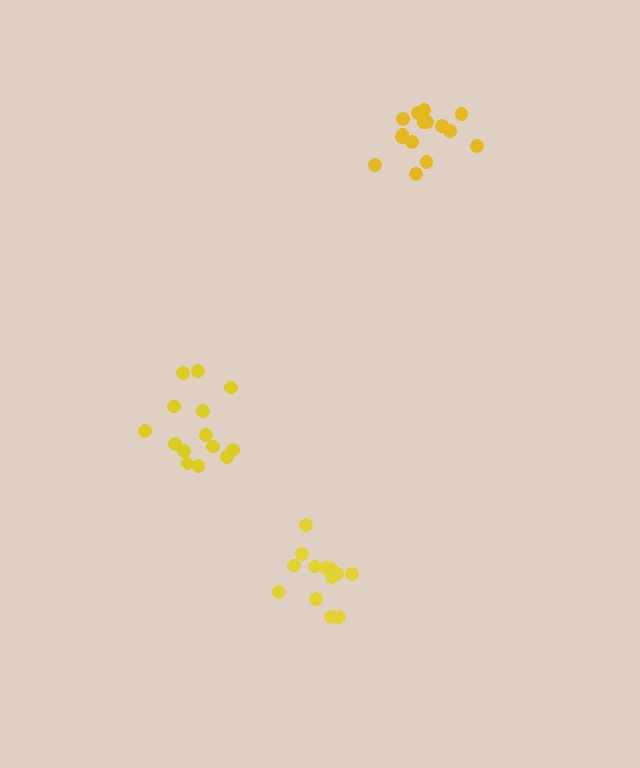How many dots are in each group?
Group 1: 15 dots, Group 2: 14 dots, Group 3: 13 dots (42 total).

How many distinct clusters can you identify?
There are 3 distinct clusters.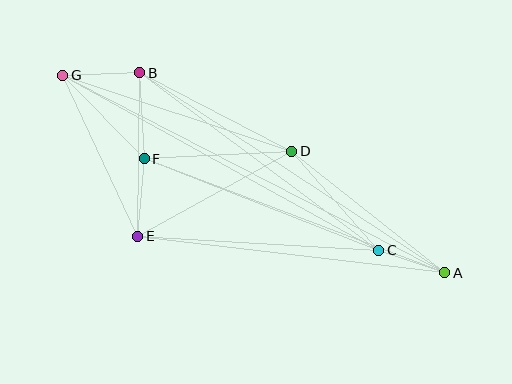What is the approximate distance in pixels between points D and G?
The distance between D and G is approximately 241 pixels.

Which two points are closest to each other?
Points A and C are closest to each other.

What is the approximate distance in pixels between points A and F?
The distance between A and F is approximately 322 pixels.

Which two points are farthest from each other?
Points A and G are farthest from each other.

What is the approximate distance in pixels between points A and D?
The distance between A and D is approximately 196 pixels.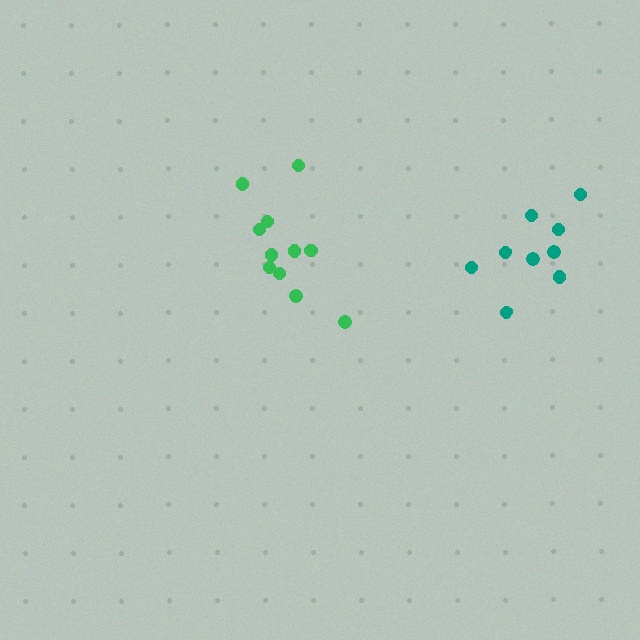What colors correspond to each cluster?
The clusters are colored: green, teal.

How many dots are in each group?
Group 1: 11 dots, Group 2: 9 dots (20 total).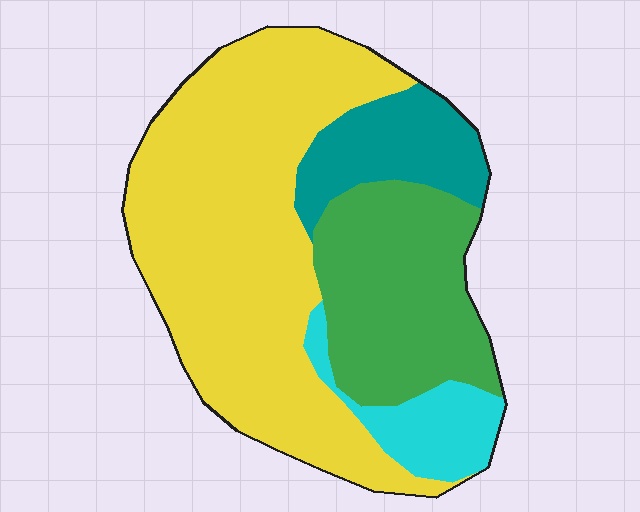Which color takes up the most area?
Yellow, at roughly 55%.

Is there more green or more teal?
Green.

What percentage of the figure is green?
Green covers roughly 25% of the figure.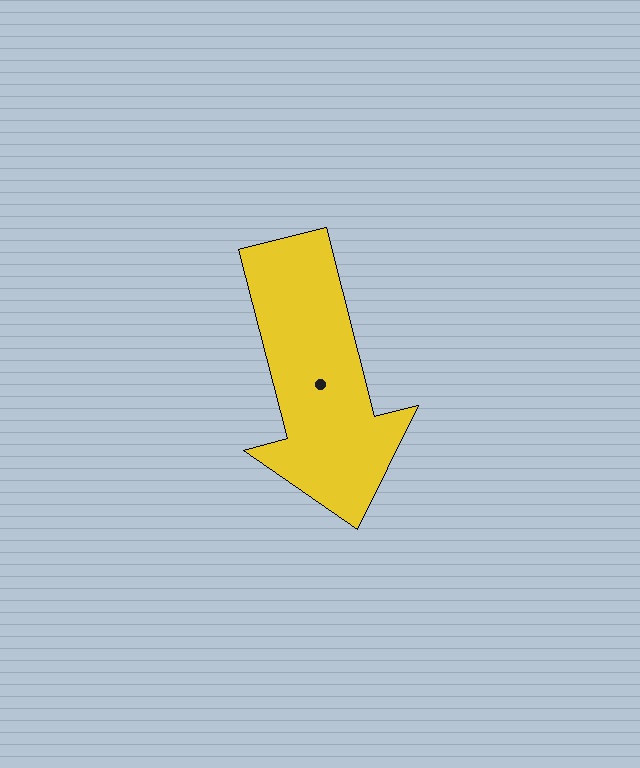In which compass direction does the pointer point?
South.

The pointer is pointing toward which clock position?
Roughly 6 o'clock.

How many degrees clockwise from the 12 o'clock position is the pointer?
Approximately 166 degrees.